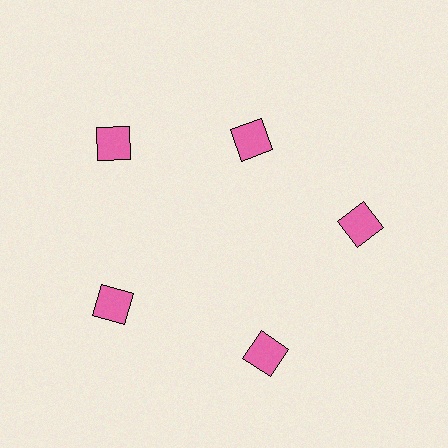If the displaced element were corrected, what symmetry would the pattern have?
It would have 5-fold rotational symmetry — the pattern would map onto itself every 72 degrees.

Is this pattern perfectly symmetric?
No. The 5 pink diamonds are arranged in a ring, but one element near the 1 o'clock position is pulled inward toward the center, breaking the 5-fold rotational symmetry.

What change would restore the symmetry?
The symmetry would be restored by moving it outward, back onto the ring so that all 5 diamonds sit at equal angles and equal distance from the center.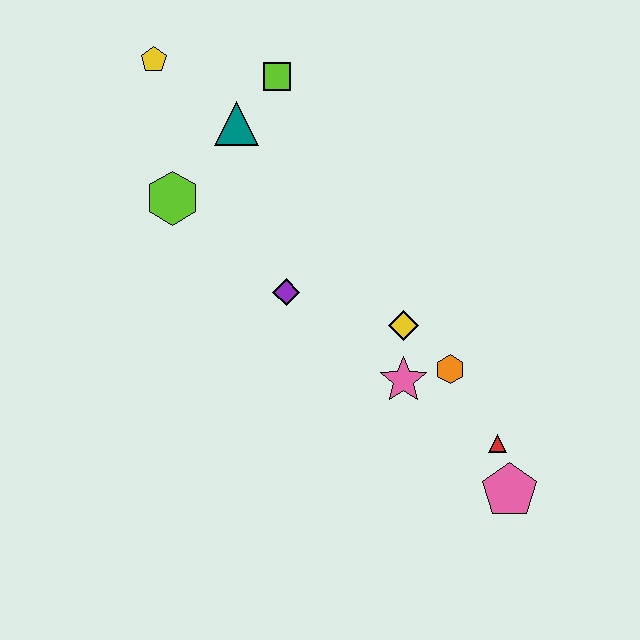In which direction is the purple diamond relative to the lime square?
The purple diamond is below the lime square.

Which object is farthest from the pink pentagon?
The yellow pentagon is farthest from the pink pentagon.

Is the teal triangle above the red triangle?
Yes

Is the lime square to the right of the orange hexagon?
No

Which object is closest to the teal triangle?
The lime square is closest to the teal triangle.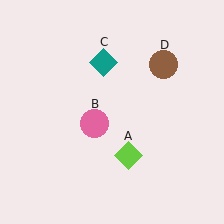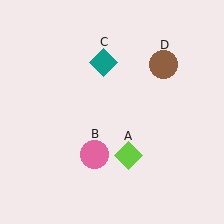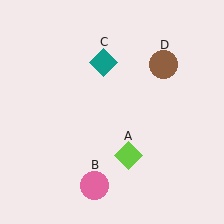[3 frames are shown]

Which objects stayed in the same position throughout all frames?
Lime diamond (object A) and teal diamond (object C) and brown circle (object D) remained stationary.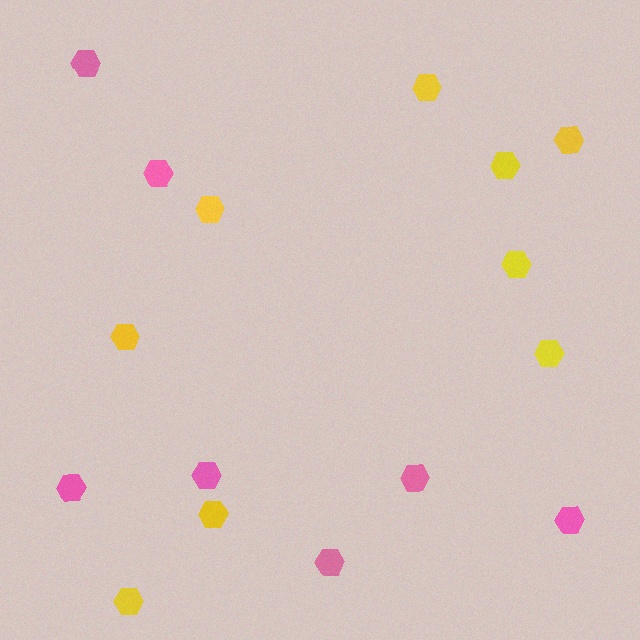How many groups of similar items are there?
There are 2 groups: one group of pink hexagons (7) and one group of yellow hexagons (9).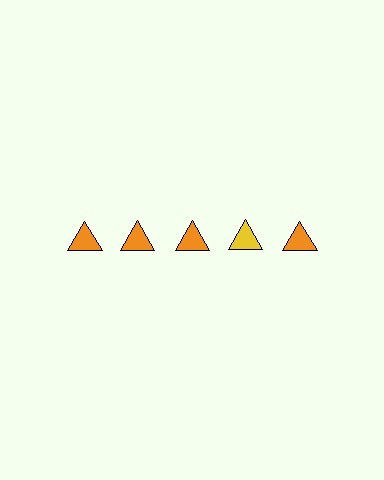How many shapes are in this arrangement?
There are 5 shapes arranged in a grid pattern.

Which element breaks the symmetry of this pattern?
The yellow triangle in the top row, second from right column breaks the symmetry. All other shapes are orange triangles.